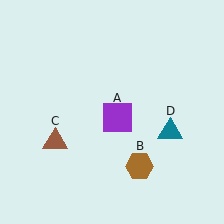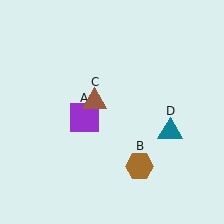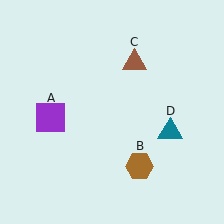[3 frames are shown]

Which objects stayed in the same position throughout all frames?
Brown hexagon (object B) and teal triangle (object D) remained stationary.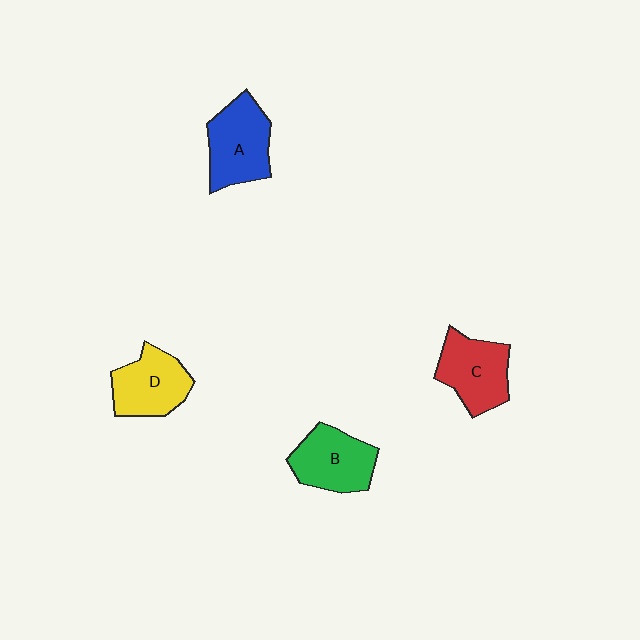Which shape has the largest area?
Shape A (blue).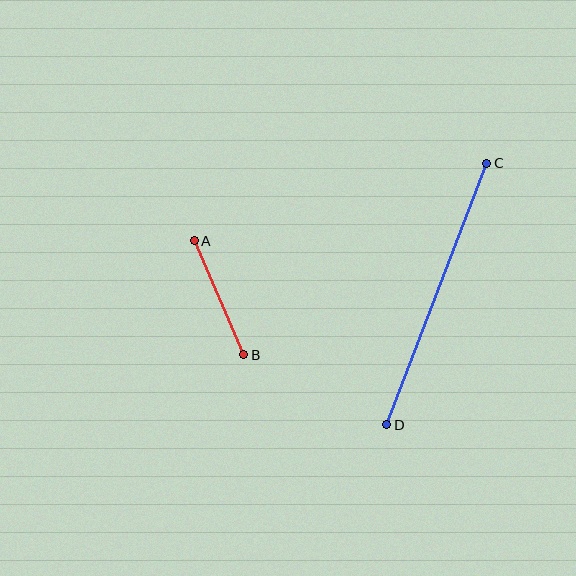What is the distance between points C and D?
The distance is approximately 280 pixels.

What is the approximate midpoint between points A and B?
The midpoint is at approximately (219, 298) pixels.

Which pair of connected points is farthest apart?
Points C and D are farthest apart.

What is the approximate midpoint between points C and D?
The midpoint is at approximately (437, 294) pixels.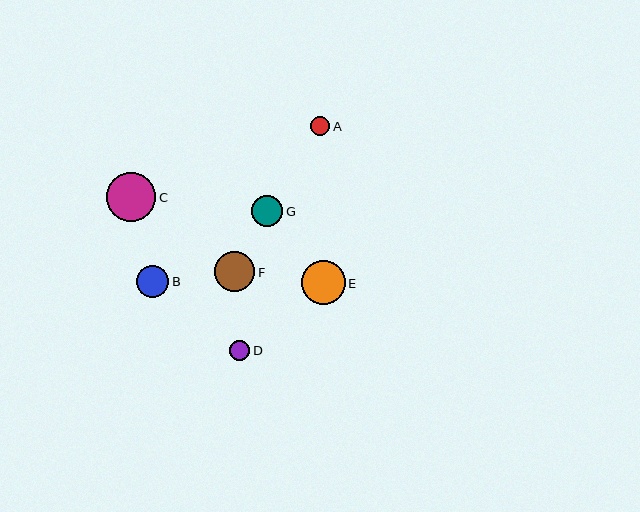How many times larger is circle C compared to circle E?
Circle C is approximately 1.1 times the size of circle E.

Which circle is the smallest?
Circle A is the smallest with a size of approximately 19 pixels.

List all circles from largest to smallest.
From largest to smallest: C, E, F, B, G, D, A.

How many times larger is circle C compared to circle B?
Circle C is approximately 1.5 times the size of circle B.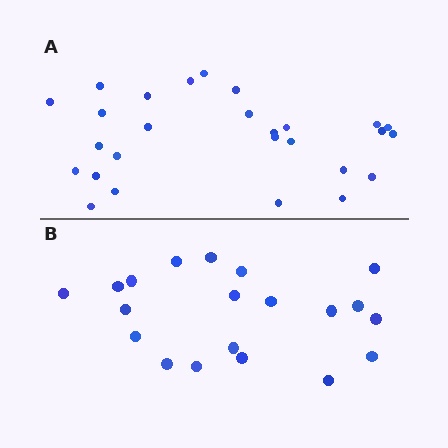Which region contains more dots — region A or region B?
Region A (the top region) has more dots.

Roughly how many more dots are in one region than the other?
Region A has roughly 8 or so more dots than region B.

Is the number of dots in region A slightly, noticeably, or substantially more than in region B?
Region A has noticeably more, but not dramatically so. The ratio is roughly 1.4 to 1.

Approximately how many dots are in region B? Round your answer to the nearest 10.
About 20 dots.